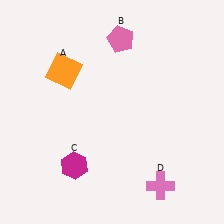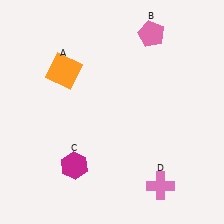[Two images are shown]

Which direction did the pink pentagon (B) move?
The pink pentagon (B) moved right.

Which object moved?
The pink pentagon (B) moved right.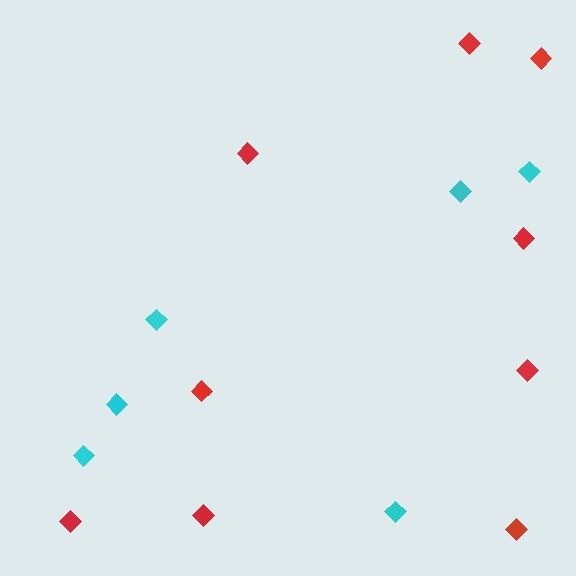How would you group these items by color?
There are 2 groups: one group of cyan diamonds (6) and one group of red diamonds (9).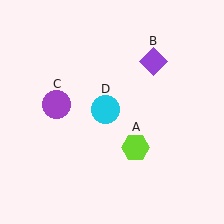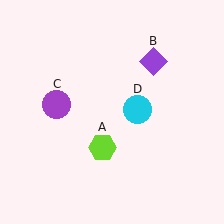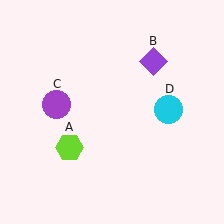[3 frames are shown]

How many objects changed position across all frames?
2 objects changed position: lime hexagon (object A), cyan circle (object D).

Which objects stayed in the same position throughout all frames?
Purple diamond (object B) and purple circle (object C) remained stationary.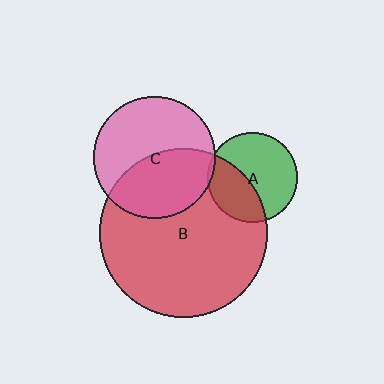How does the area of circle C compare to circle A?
Approximately 1.9 times.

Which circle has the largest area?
Circle B (red).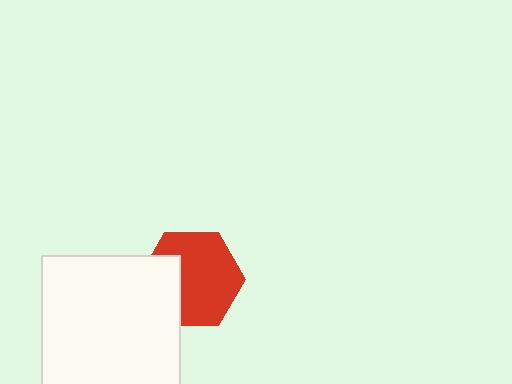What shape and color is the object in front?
The object in front is a white square.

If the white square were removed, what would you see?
You would see the complete red hexagon.